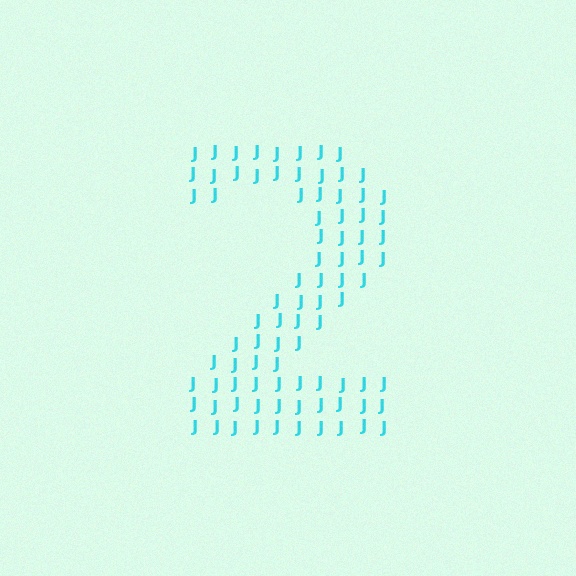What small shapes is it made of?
It is made of small letter J's.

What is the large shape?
The large shape is the digit 2.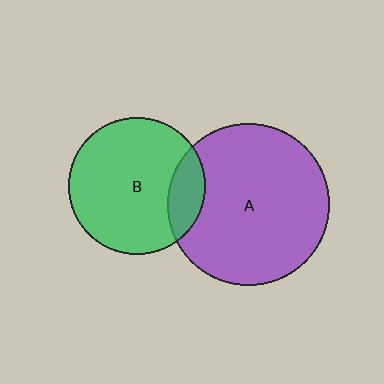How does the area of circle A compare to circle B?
Approximately 1.4 times.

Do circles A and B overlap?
Yes.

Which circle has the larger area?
Circle A (purple).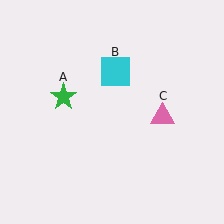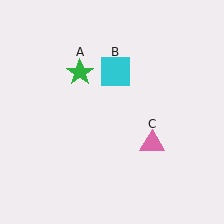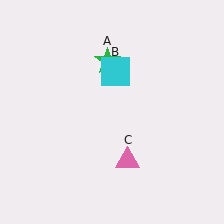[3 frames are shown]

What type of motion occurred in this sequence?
The green star (object A), pink triangle (object C) rotated clockwise around the center of the scene.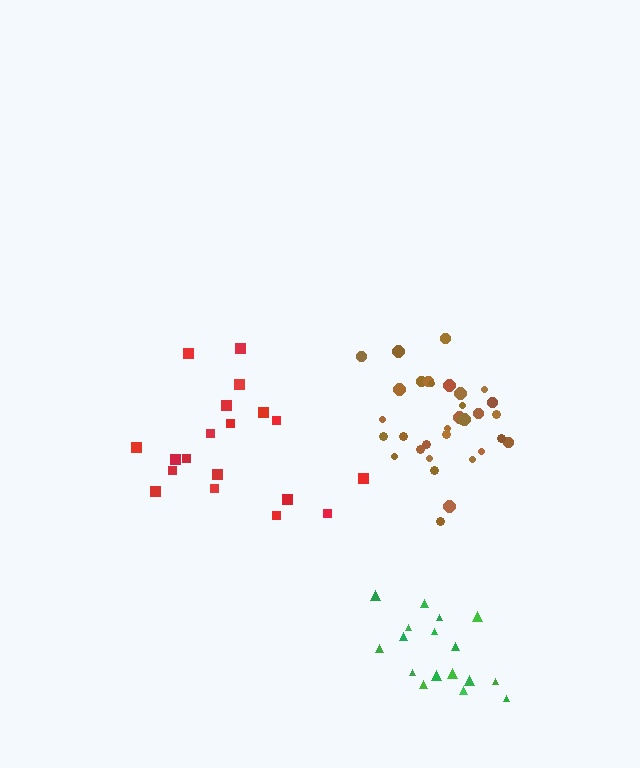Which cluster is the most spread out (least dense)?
Red.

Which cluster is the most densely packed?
Brown.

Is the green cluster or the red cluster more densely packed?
Green.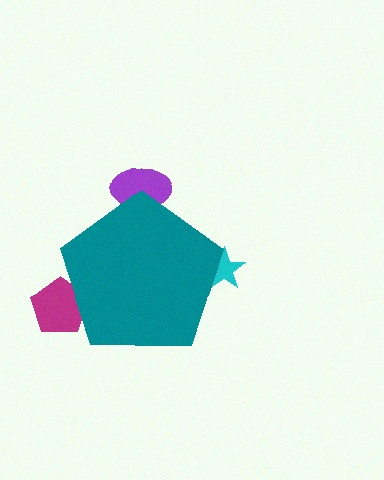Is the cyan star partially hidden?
Yes, the cyan star is partially hidden behind the teal pentagon.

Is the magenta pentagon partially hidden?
Yes, the magenta pentagon is partially hidden behind the teal pentagon.